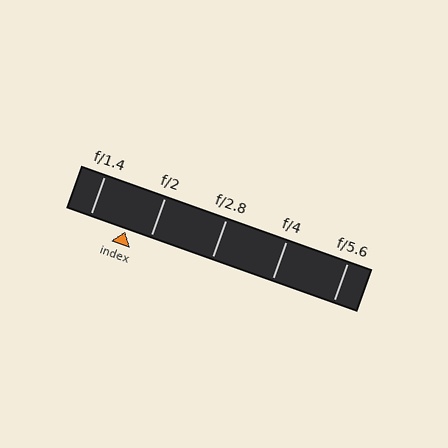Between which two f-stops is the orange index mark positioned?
The index mark is between f/1.4 and f/2.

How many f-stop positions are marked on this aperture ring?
There are 5 f-stop positions marked.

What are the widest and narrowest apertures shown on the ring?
The widest aperture shown is f/1.4 and the narrowest is f/5.6.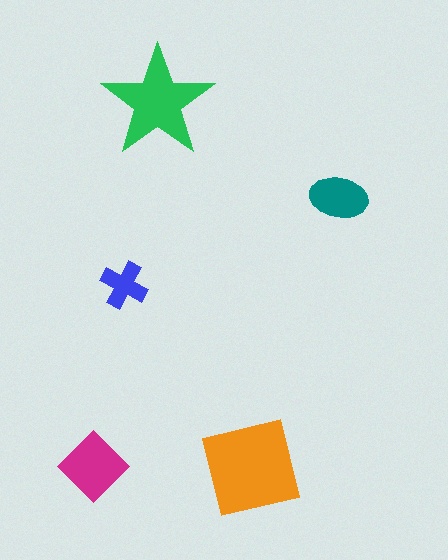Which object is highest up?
The green star is topmost.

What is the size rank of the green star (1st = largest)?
2nd.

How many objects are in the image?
There are 5 objects in the image.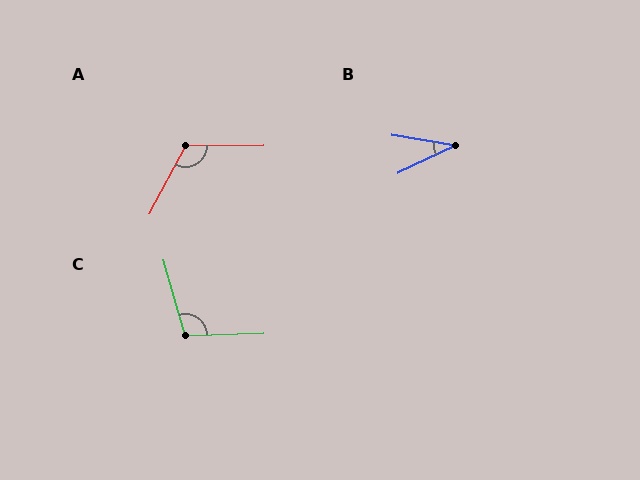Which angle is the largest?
A, at approximately 119 degrees.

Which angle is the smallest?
B, at approximately 34 degrees.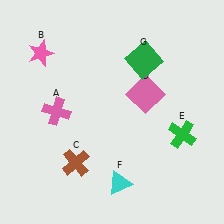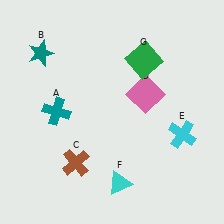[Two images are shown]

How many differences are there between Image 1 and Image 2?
There are 3 differences between the two images.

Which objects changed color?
A changed from pink to teal. B changed from pink to teal. E changed from green to cyan.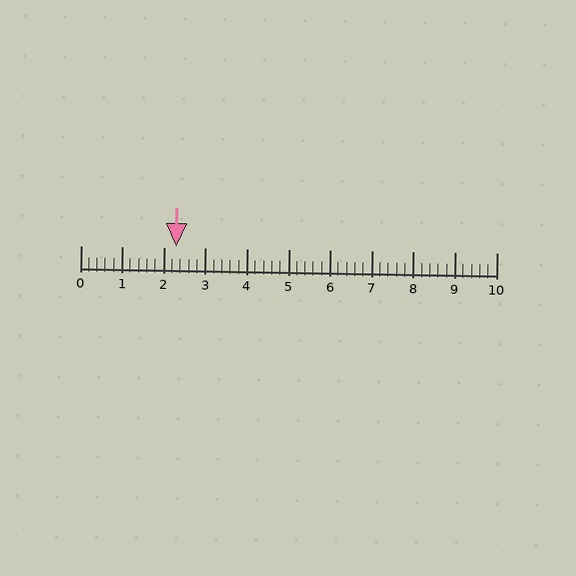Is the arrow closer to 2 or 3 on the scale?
The arrow is closer to 2.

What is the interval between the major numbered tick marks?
The major tick marks are spaced 1 units apart.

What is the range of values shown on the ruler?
The ruler shows values from 0 to 10.